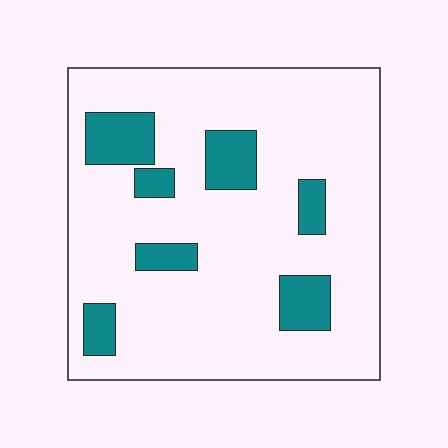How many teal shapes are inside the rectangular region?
7.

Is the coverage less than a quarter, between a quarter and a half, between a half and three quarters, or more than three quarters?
Less than a quarter.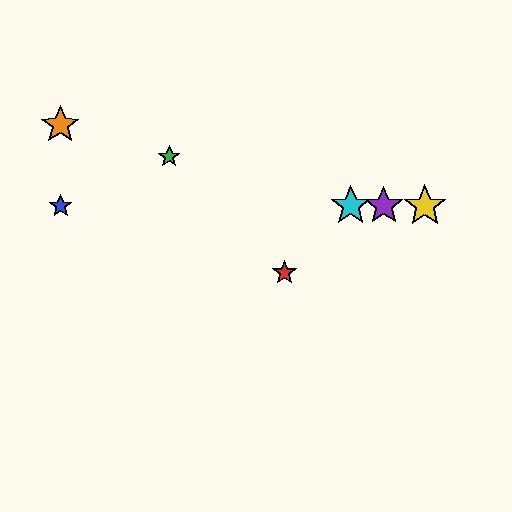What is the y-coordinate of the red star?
The red star is at y≈273.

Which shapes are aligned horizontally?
The blue star, the yellow star, the purple star, the cyan star are aligned horizontally.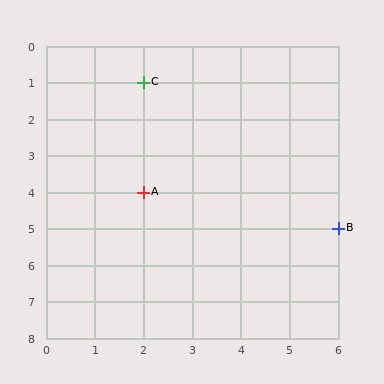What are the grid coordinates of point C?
Point C is at grid coordinates (2, 1).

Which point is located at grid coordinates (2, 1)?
Point C is at (2, 1).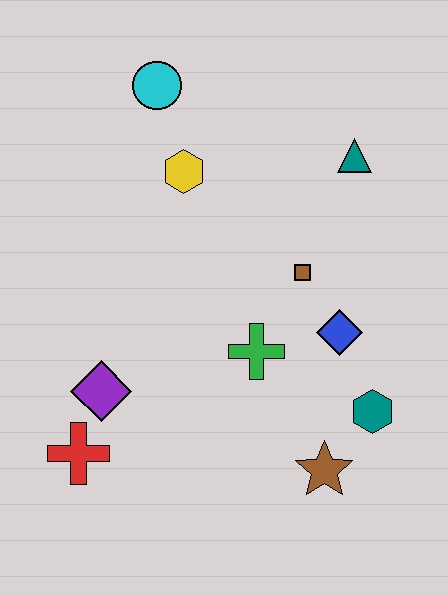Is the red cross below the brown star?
No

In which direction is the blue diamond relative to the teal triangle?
The blue diamond is below the teal triangle.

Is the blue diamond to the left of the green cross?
No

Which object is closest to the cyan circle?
The yellow hexagon is closest to the cyan circle.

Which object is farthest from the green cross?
The cyan circle is farthest from the green cross.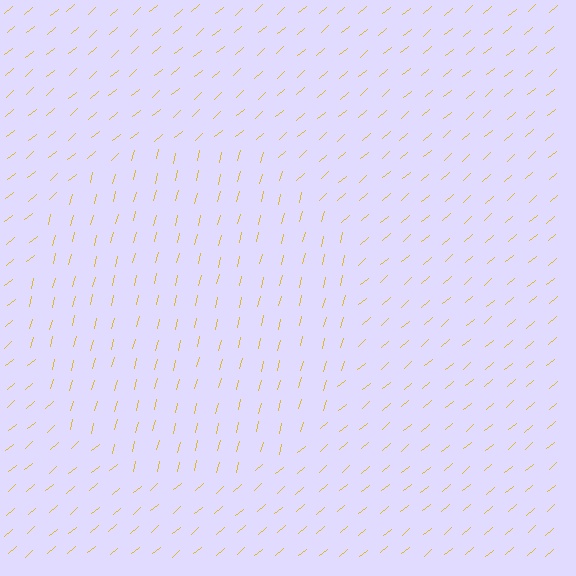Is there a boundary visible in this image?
Yes, there is a texture boundary formed by a change in line orientation.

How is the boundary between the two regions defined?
The boundary is defined purely by a change in line orientation (approximately 35 degrees difference). All lines are the same color and thickness.